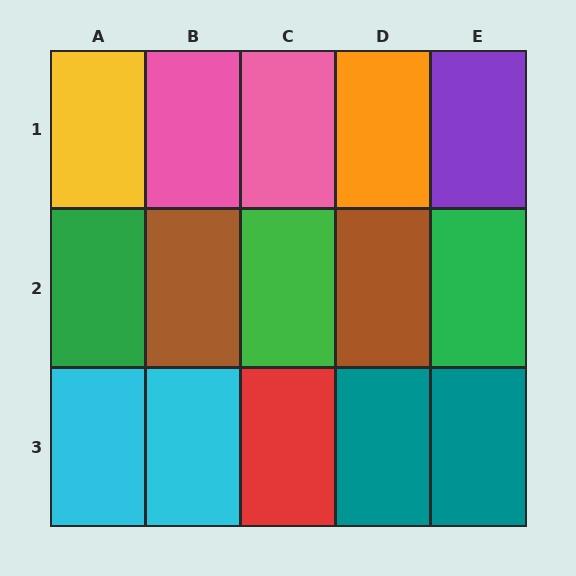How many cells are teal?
2 cells are teal.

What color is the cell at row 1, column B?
Pink.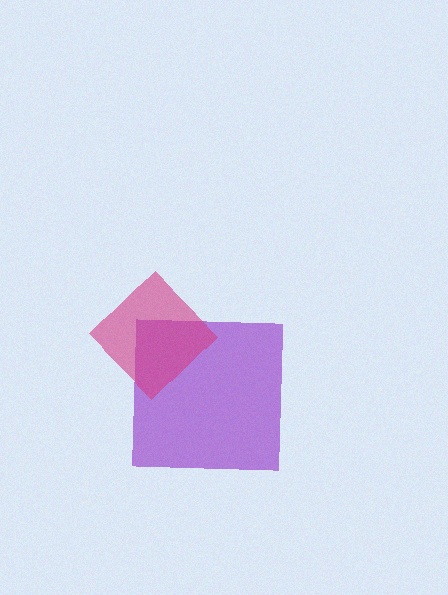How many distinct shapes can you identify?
There are 2 distinct shapes: a purple square, a magenta diamond.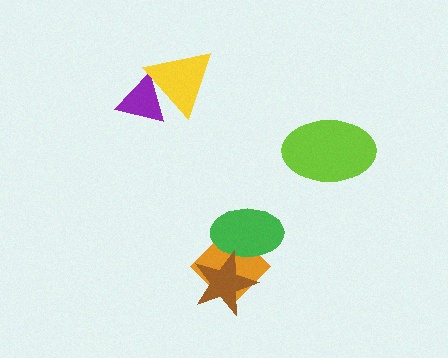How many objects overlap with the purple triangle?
1 object overlaps with the purple triangle.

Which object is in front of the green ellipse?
The brown star is in front of the green ellipse.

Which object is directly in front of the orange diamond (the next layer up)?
The green ellipse is directly in front of the orange diamond.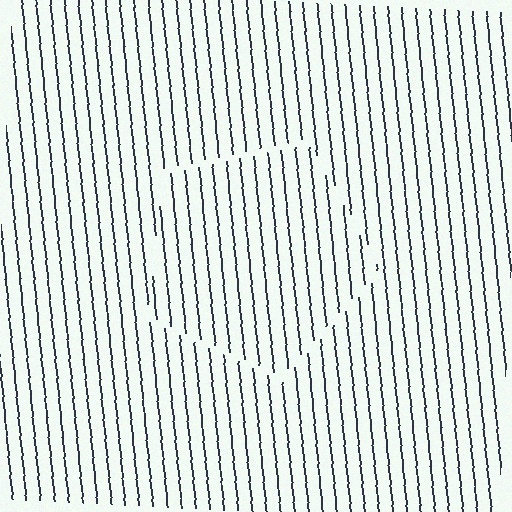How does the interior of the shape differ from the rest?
The interior of the shape contains the same grating, shifted by half a period — the contour is defined by the phase discontinuity where line-ends from the inner and outer gratings abut.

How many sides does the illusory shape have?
5 sides — the line-ends trace a pentagon.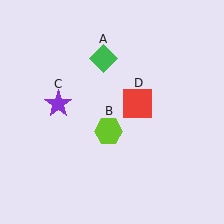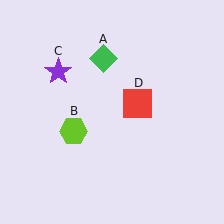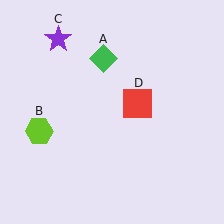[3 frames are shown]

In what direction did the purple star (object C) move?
The purple star (object C) moved up.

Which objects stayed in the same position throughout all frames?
Green diamond (object A) and red square (object D) remained stationary.